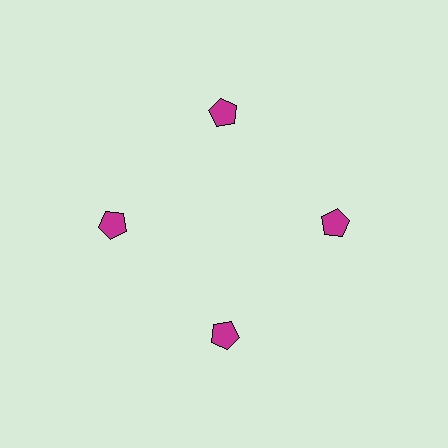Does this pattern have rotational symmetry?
Yes, this pattern has 4-fold rotational symmetry. It looks the same after rotating 90 degrees around the center.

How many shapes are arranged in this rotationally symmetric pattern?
There are 4 shapes, arranged in 4 groups of 1.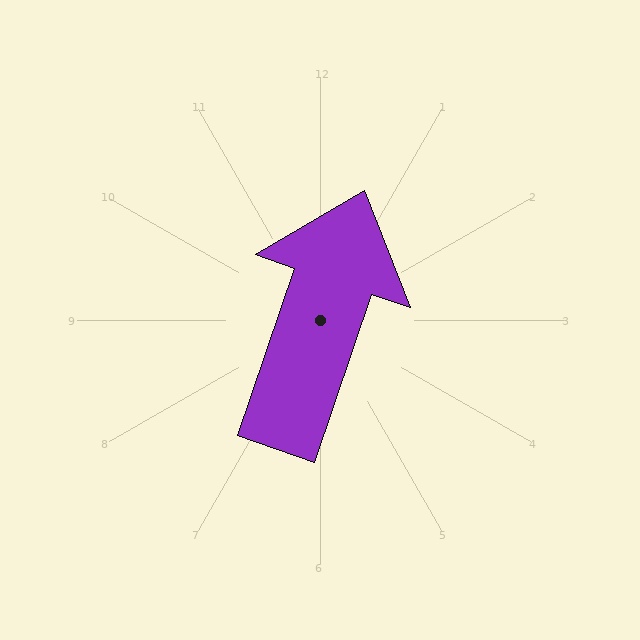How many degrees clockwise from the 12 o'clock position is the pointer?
Approximately 19 degrees.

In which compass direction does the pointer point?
North.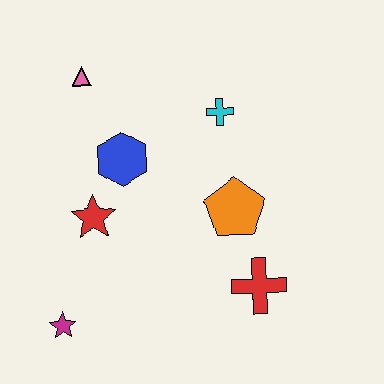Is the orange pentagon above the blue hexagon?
No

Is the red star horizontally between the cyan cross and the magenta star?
Yes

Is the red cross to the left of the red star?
No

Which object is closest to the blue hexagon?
The red star is closest to the blue hexagon.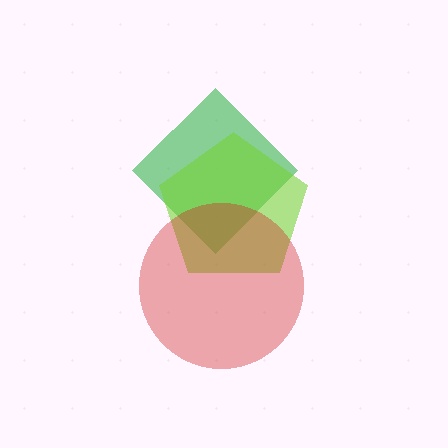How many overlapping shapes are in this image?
There are 3 overlapping shapes in the image.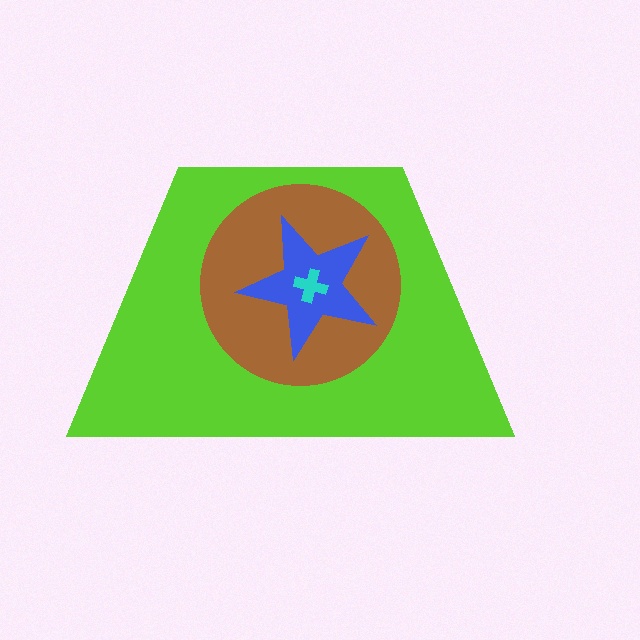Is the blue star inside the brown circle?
Yes.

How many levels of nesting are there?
4.